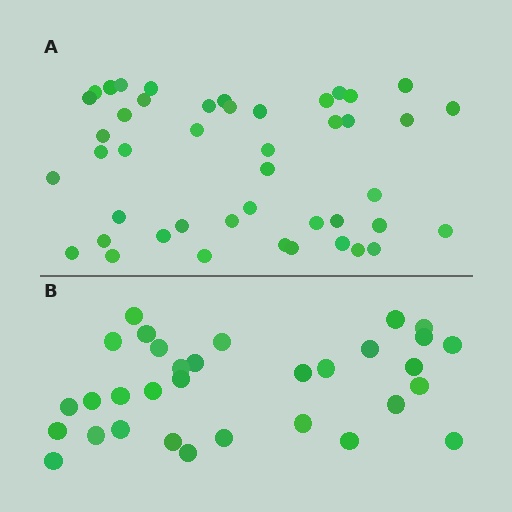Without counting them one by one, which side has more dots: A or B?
Region A (the top region) has more dots.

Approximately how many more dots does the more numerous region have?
Region A has approximately 15 more dots than region B.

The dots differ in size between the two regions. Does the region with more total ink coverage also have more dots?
No. Region B has more total ink coverage because its dots are larger, but region A actually contains more individual dots. Total area can be misleading — the number of items is what matters here.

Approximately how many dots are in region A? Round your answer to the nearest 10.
About 40 dots. (The exact count is 45, which rounds to 40.)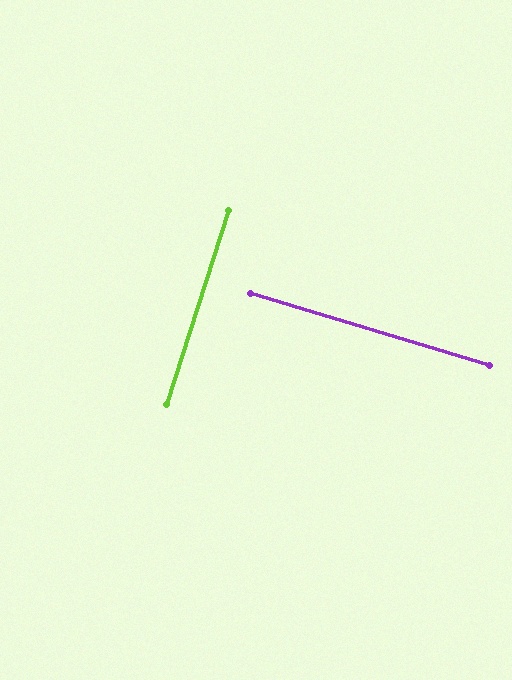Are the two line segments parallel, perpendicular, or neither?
Perpendicular — they meet at approximately 89°.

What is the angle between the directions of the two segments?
Approximately 89 degrees.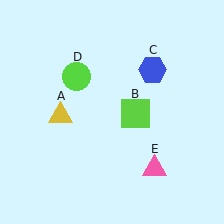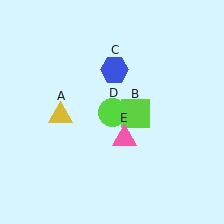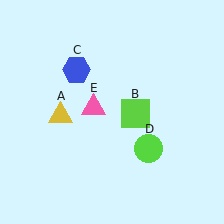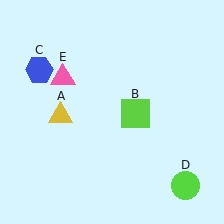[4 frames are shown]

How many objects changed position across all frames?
3 objects changed position: blue hexagon (object C), lime circle (object D), pink triangle (object E).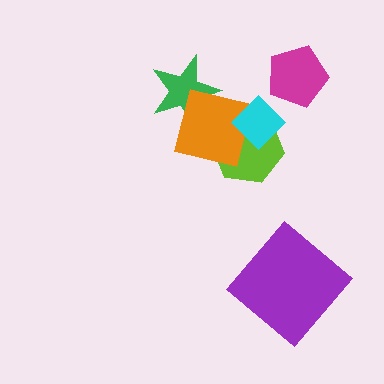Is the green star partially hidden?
Yes, it is partially covered by another shape.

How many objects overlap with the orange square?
3 objects overlap with the orange square.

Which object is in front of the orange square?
The cyan diamond is in front of the orange square.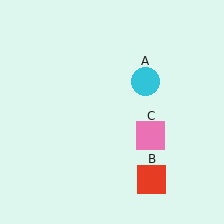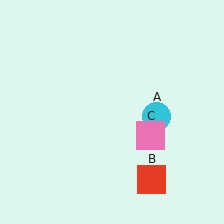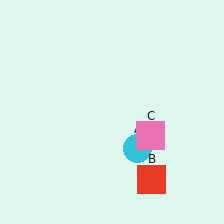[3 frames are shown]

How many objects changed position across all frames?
1 object changed position: cyan circle (object A).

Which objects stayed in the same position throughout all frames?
Red square (object B) and pink square (object C) remained stationary.